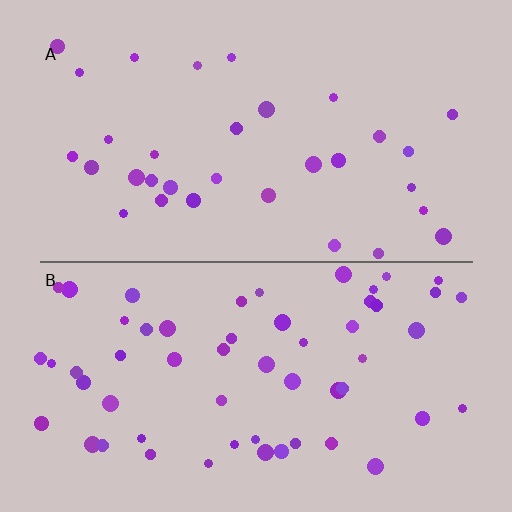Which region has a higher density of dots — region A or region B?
B (the bottom).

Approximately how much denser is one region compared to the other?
Approximately 1.7× — region B over region A.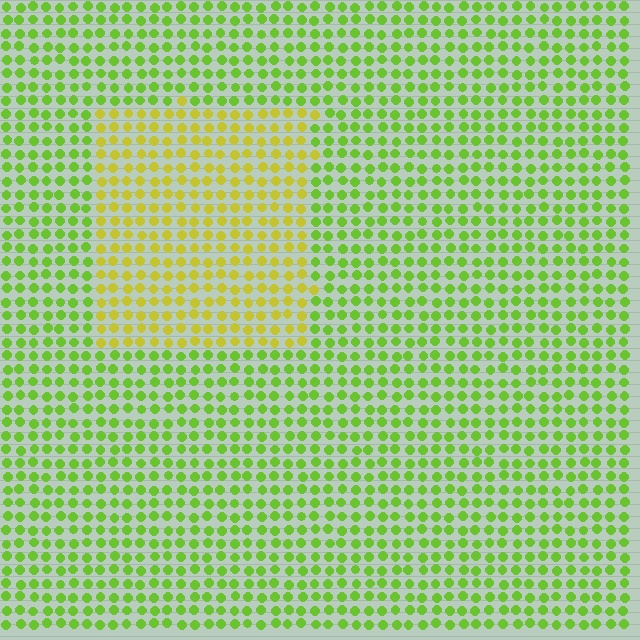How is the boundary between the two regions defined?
The boundary is defined purely by a slight shift in hue (about 37 degrees). Spacing, size, and orientation are identical on both sides.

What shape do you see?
I see a rectangle.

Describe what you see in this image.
The image is filled with small lime elements in a uniform arrangement. A rectangle-shaped region is visible where the elements are tinted to a slightly different hue, forming a subtle color boundary.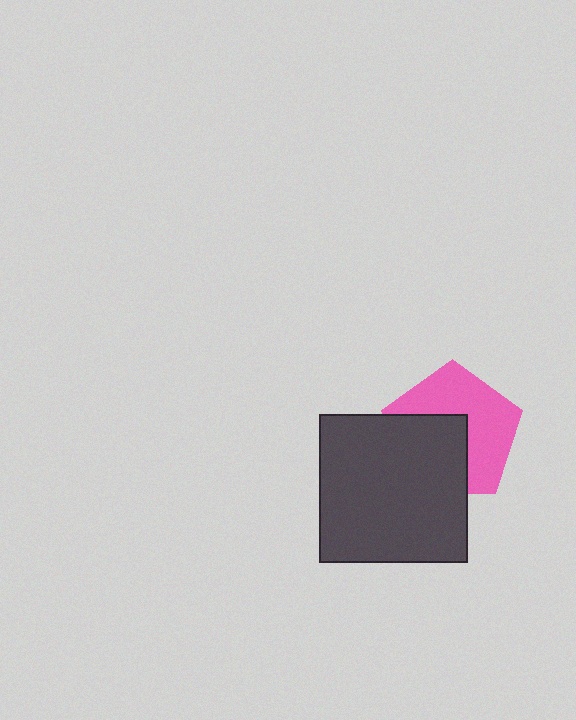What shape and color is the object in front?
The object in front is a dark gray square.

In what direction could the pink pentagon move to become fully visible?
The pink pentagon could move toward the upper-right. That would shift it out from behind the dark gray square entirely.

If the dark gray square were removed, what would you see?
You would see the complete pink pentagon.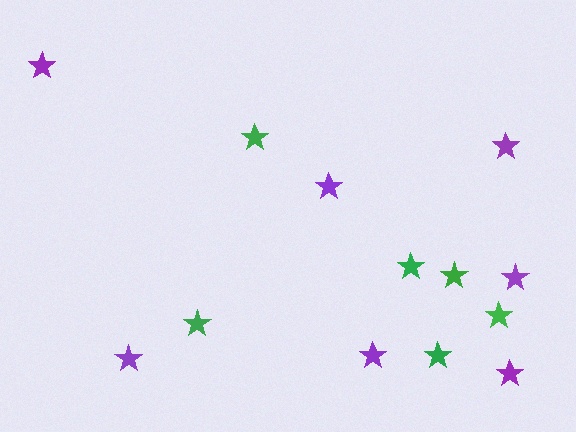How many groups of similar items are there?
There are 2 groups: one group of green stars (6) and one group of purple stars (7).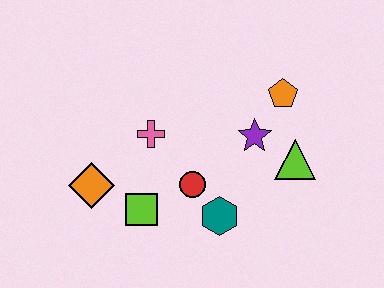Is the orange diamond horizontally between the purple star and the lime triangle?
No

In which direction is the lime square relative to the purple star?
The lime square is to the left of the purple star.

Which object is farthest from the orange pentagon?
The orange diamond is farthest from the orange pentagon.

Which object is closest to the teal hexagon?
The red circle is closest to the teal hexagon.